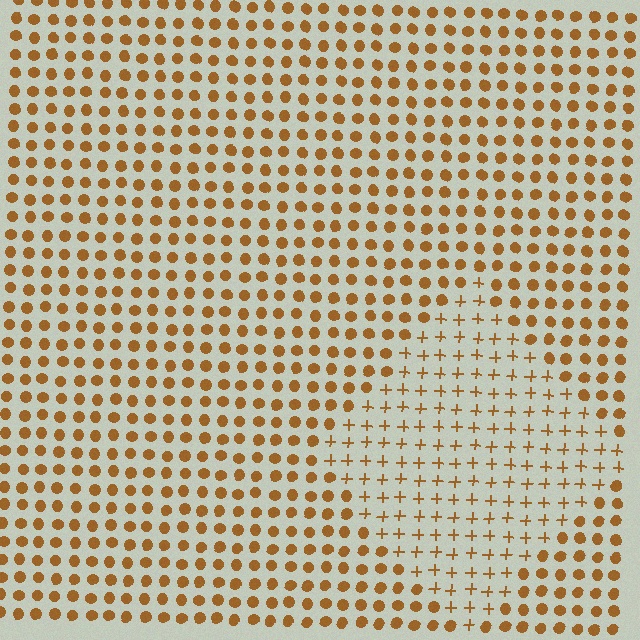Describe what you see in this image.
The image is filled with small brown elements arranged in a uniform grid. A diamond-shaped region contains plus signs, while the surrounding area contains circles. The boundary is defined purely by the change in element shape.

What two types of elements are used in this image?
The image uses plus signs inside the diamond region and circles outside it.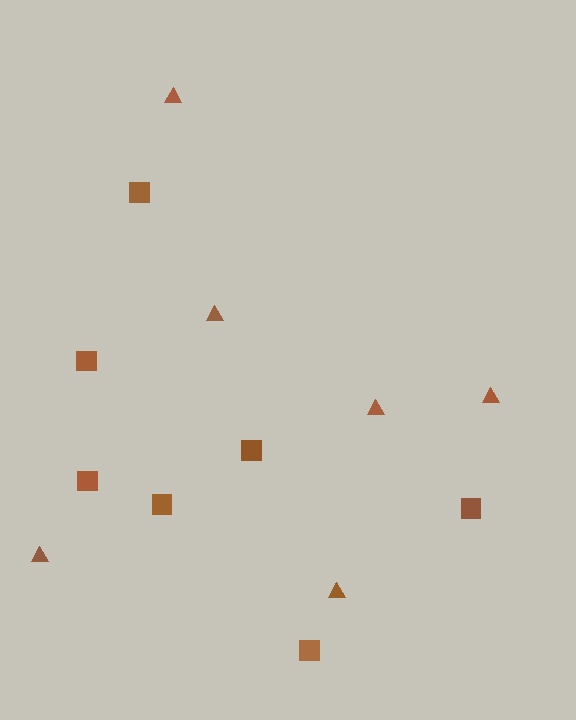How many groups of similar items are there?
There are 2 groups: one group of triangles (6) and one group of squares (7).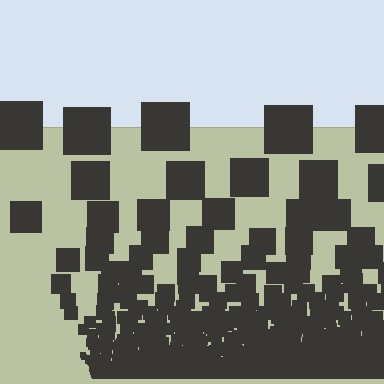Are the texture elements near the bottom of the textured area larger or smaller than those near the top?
Smaller. The gradient is inverted — elements near the bottom are smaller and denser.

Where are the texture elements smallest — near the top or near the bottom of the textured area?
Near the bottom.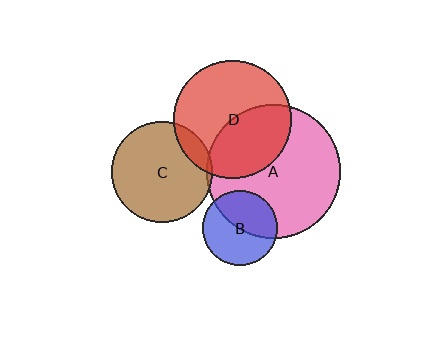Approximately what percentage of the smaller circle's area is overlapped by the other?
Approximately 45%.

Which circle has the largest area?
Circle A (pink).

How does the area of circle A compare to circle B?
Approximately 3.2 times.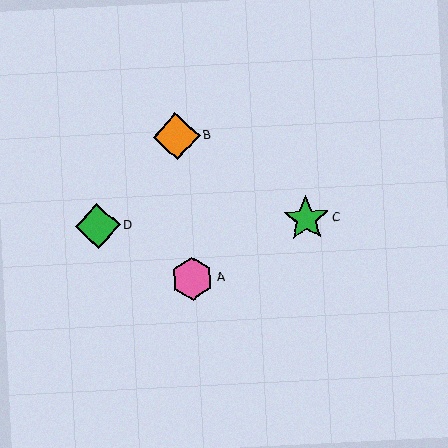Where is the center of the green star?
The center of the green star is at (306, 219).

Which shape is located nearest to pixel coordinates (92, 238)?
The green diamond (labeled D) at (98, 226) is nearest to that location.